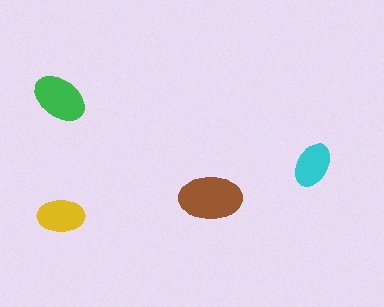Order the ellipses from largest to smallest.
the brown one, the green one, the yellow one, the cyan one.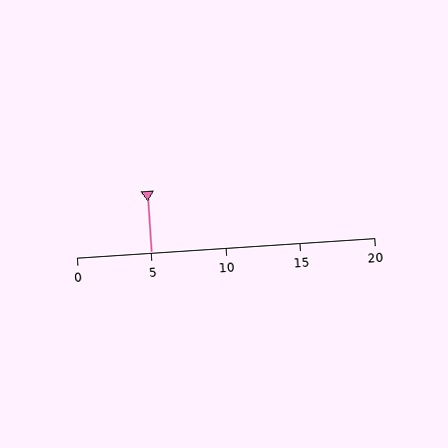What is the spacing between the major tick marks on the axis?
The major ticks are spaced 5 apart.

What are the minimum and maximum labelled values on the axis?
The axis runs from 0 to 20.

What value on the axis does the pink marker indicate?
The marker indicates approximately 5.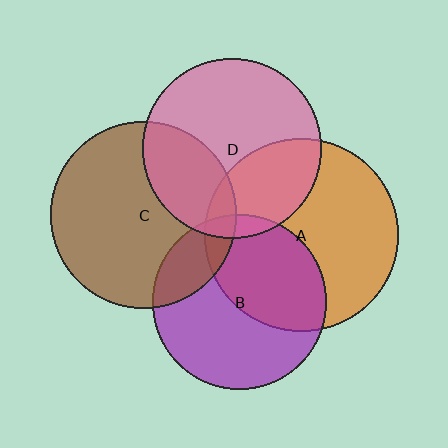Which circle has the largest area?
Circle A (orange).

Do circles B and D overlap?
Yes.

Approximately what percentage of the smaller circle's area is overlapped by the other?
Approximately 5%.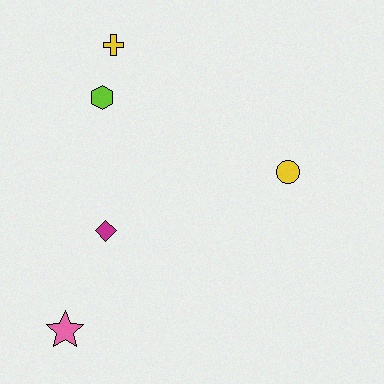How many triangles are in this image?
There are no triangles.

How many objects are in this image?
There are 5 objects.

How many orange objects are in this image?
There are no orange objects.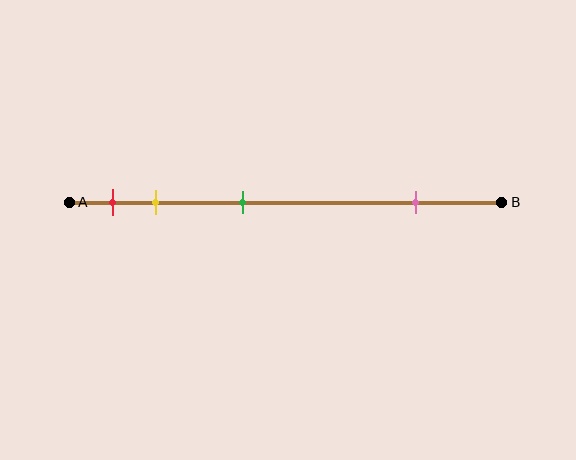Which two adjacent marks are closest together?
The red and yellow marks are the closest adjacent pair.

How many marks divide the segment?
There are 4 marks dividing the segment.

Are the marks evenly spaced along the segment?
No, the marks are not evenly spaced.